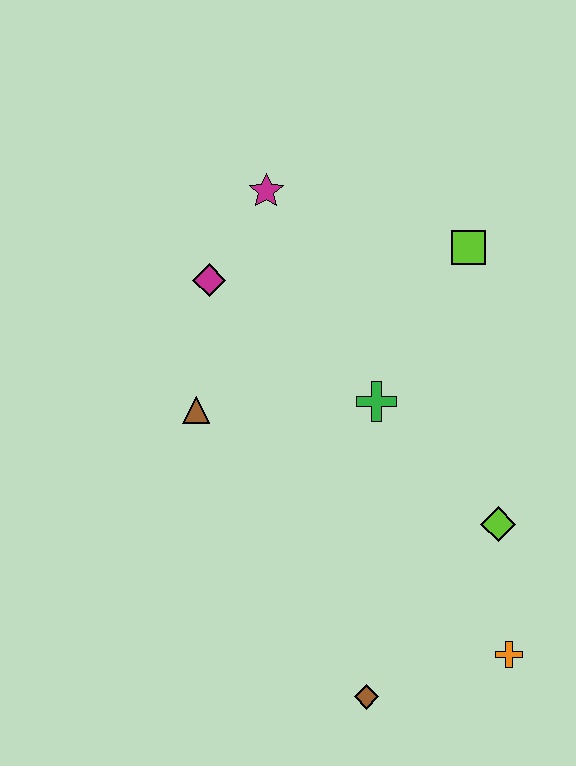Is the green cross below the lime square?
Yes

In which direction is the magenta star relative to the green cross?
The magenta star is above the green cross.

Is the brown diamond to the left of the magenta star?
No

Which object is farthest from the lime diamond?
The magenta star is farthest from the lime diamond.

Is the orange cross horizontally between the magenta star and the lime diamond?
No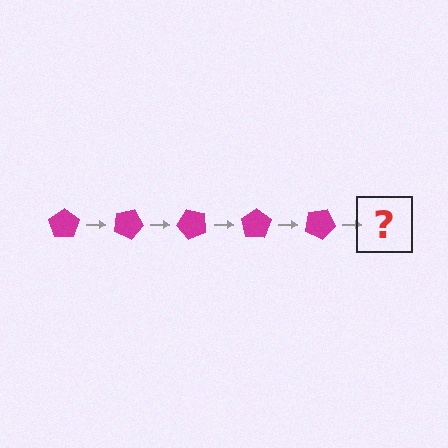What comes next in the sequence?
The next element should be a magenta pentagon rotated 125 degrees.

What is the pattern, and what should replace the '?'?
The pattern is that the pentagon rotates 25 degrees each step. The '?' should be a magenta pentagon rotated 125 degrees.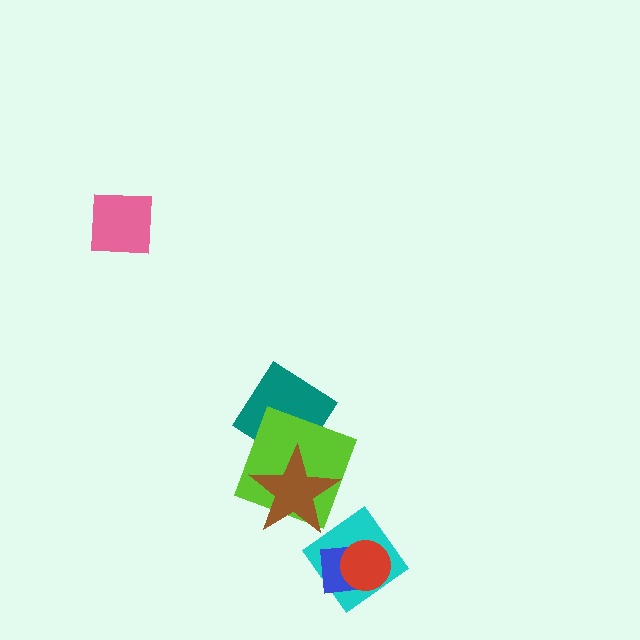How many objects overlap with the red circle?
2 objects overlap with the red circle.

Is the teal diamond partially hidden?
Yes, it is partially covered by another shape.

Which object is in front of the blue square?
The red circle is in front of the blue square.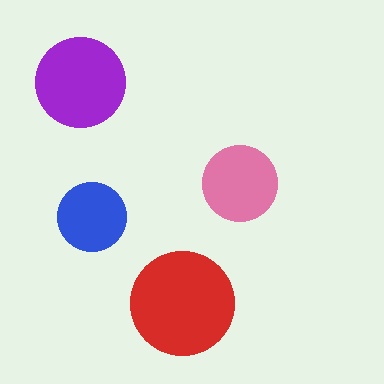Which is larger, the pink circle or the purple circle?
The purple one.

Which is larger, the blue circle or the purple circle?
The purple one.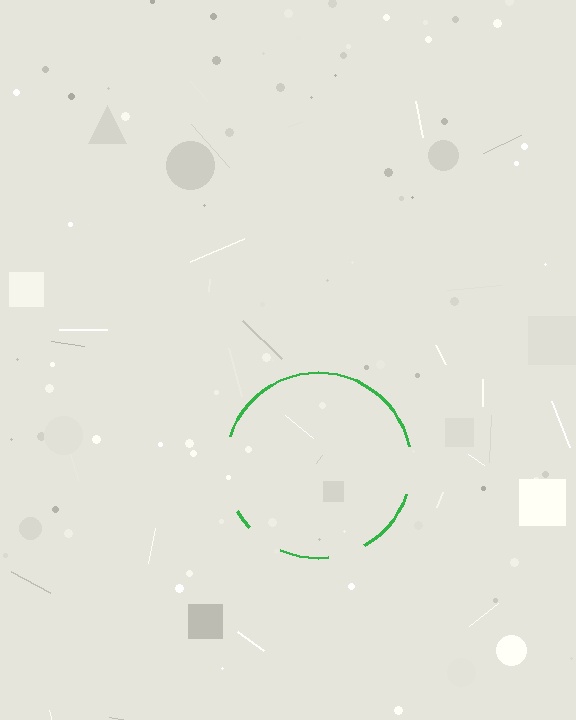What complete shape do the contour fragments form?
The contour fragments form a circle.